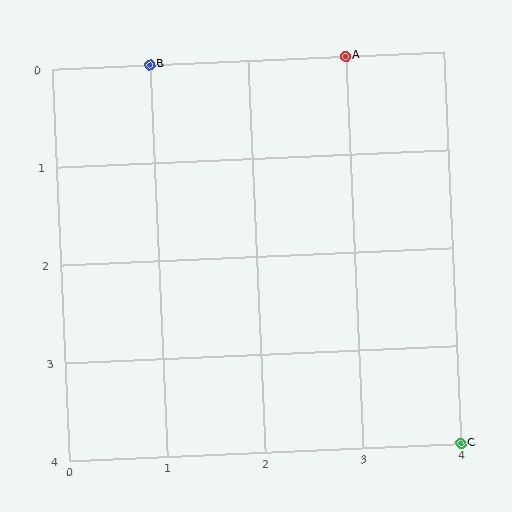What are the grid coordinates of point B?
Point B is at grid coordinates (1, 0).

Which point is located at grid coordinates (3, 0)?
Point A is at (3, 0).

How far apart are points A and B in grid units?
Points A and B are 2 columns apart.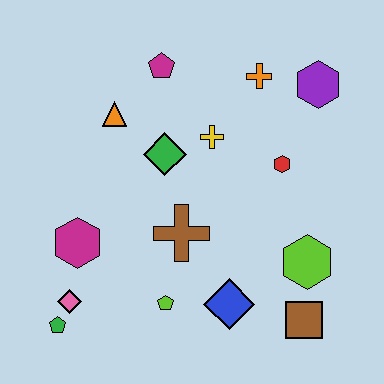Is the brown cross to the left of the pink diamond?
No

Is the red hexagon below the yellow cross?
Yes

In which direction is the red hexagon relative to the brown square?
The red hexagon is above the brown square.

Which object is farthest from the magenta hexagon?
The purple hexagon is farthest from the magenta hexagon.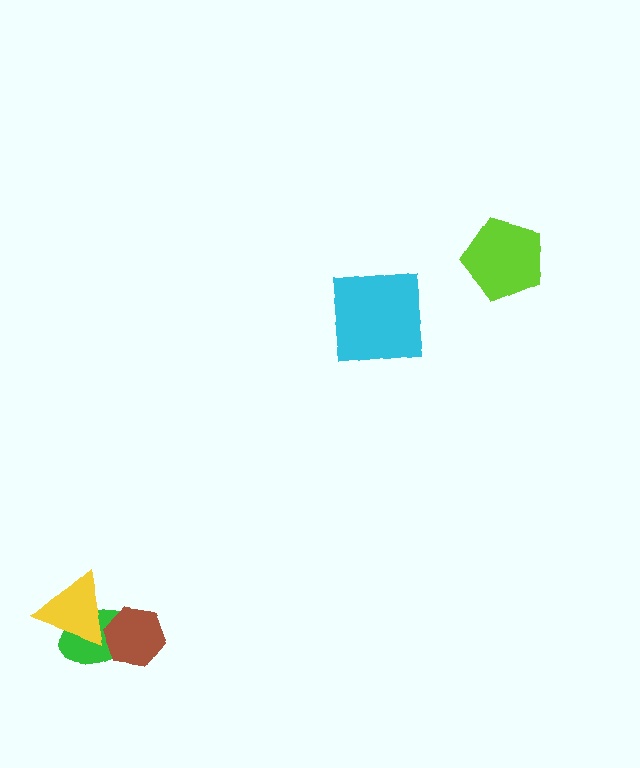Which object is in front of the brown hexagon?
The yellow triangle is in front of the brown hexagon.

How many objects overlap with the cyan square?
0 objects overlap with the cyan square.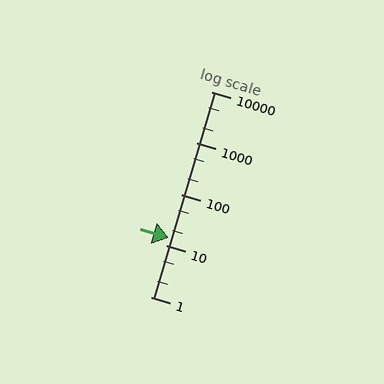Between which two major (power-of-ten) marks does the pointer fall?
The pointer is between 10 and 100.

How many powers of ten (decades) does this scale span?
The scale spans 4 decades, from 1 to 10000.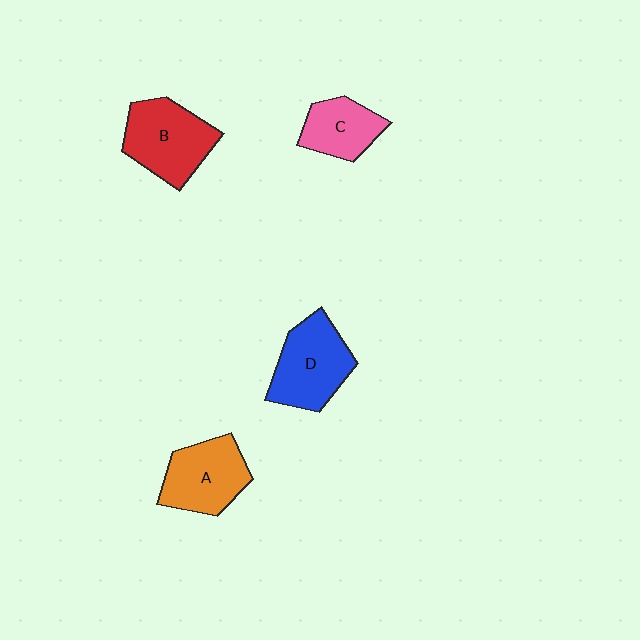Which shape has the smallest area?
Shape C (pink).